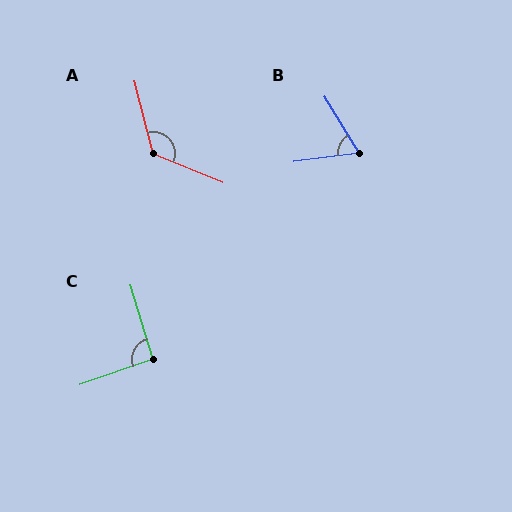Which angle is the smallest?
B, at approximately 66 degrees.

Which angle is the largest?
A, at approximately 127 degrees.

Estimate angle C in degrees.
Approximately 92 degrees.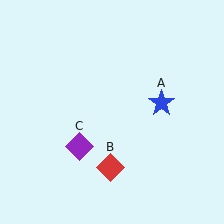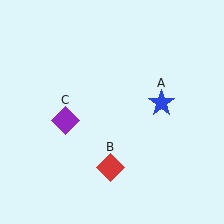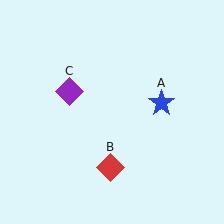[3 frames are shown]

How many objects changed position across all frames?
1 object changed position: purple diamond (object C).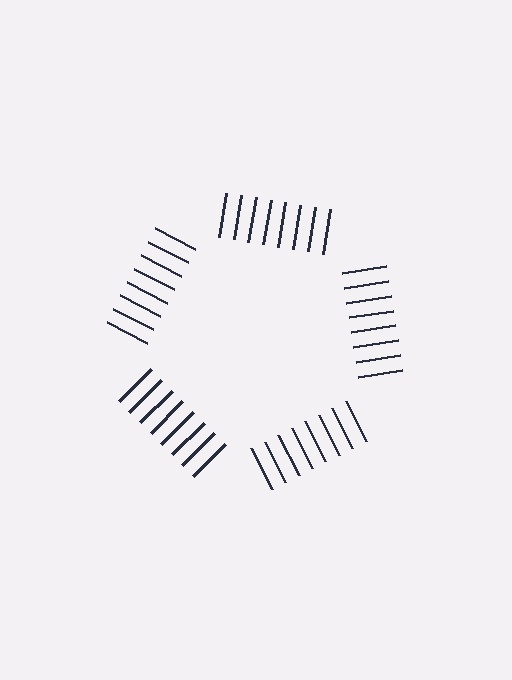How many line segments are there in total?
40 — 8 along each of the 5 edges.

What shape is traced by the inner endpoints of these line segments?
An illusory pentagon — the line segments terminate on its edges but no continuous stroke is drawn.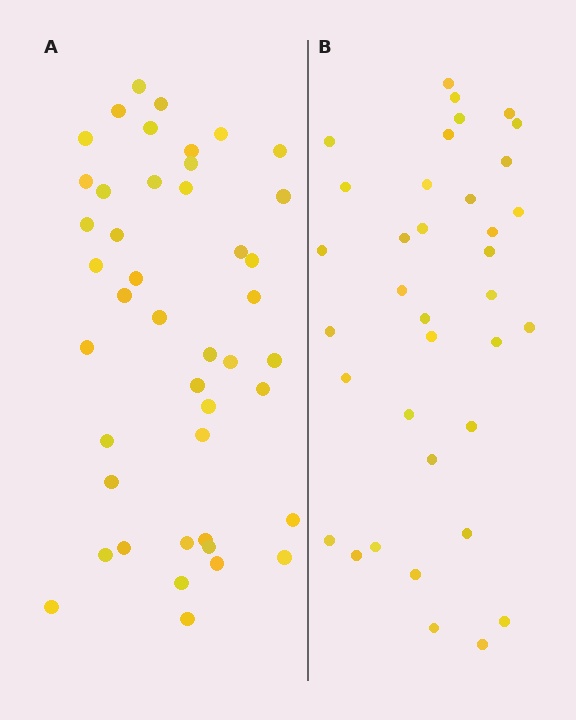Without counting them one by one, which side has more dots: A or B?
Region A (the left region) has more dots.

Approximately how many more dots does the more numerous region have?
Region A has roughly 8 or so more dots than region B.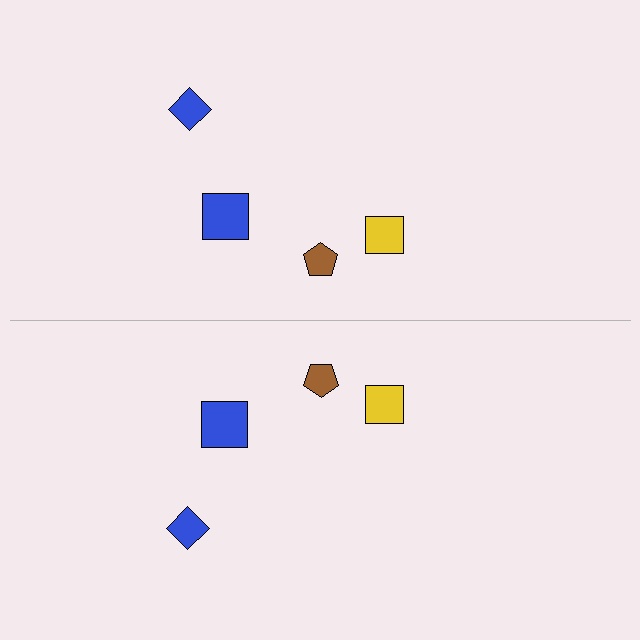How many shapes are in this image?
There are 8 shapes in this image.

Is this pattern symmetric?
Yes, this pattern has bilateral (reflection) symmetry.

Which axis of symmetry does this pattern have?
The pattern has a horizontal axis of symmetry running through the center of the image.